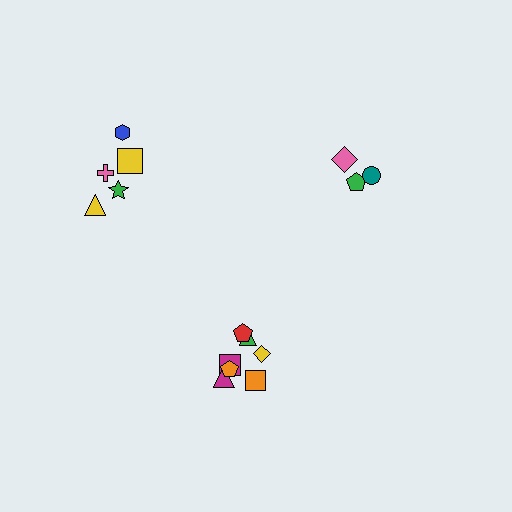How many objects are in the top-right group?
There are 3 objects.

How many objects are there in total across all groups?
There are 15 objects.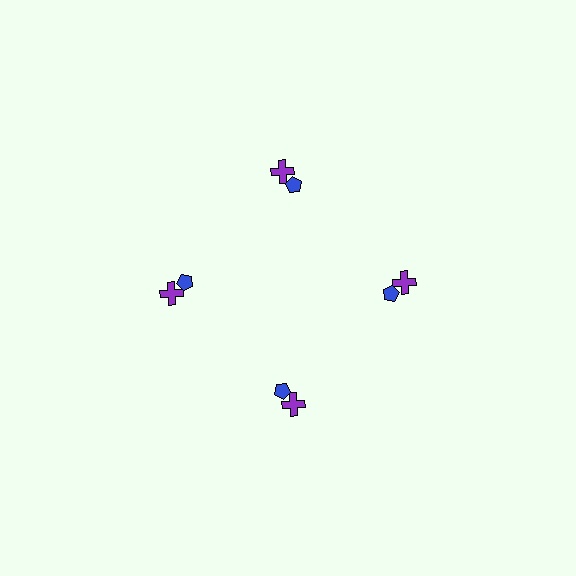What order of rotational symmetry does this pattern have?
This pattern has 4-fold rotational symmetry.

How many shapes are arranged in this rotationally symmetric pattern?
There are 8 shapes, arranged in 4 groups of 2.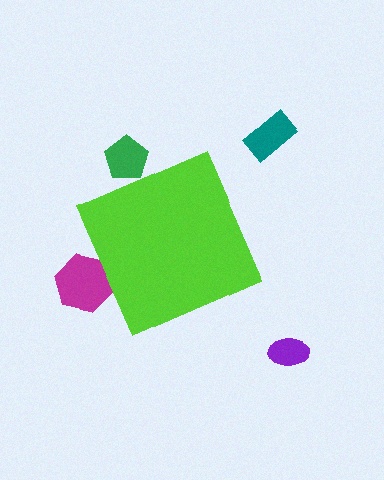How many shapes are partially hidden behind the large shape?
2 shapes are partially hidden.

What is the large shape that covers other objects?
A lime diamond.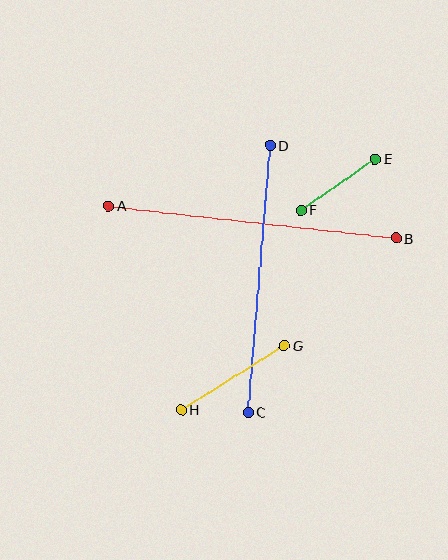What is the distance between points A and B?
The distance is approximately 289 pixels.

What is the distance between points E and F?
The distance is approximately 90 pixels.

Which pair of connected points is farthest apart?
Points A and B are farthest apart.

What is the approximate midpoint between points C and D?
The midpoint is at approximately (259, 279) pixels.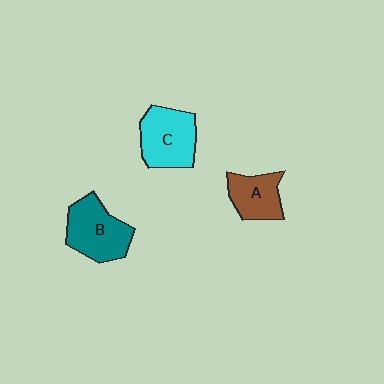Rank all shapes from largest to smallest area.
From largest to smallest: B (teal), C (cyan), A (brown).